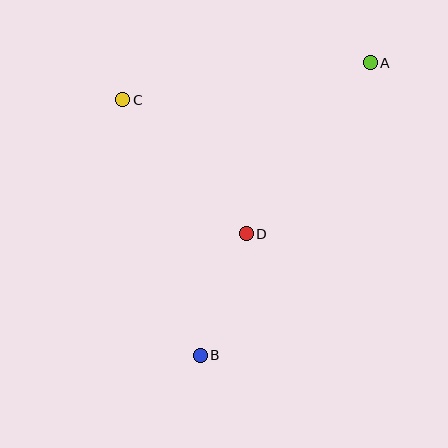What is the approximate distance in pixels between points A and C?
The distance between A and C is approximately 250 pixels.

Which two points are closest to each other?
Points B and D are closest to each other.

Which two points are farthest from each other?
Points A and B are farthest from each other.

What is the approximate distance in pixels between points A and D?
The distance between A and D is approximately 211 pixels.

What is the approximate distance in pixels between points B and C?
The distance between B and C is approximately 267 pixels.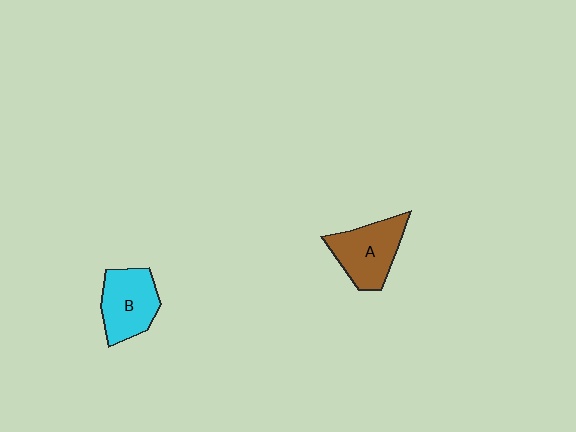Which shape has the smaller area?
Shape B (cyan).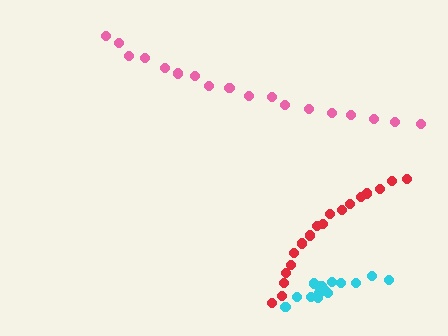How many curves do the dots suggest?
There are 3 distinct paths.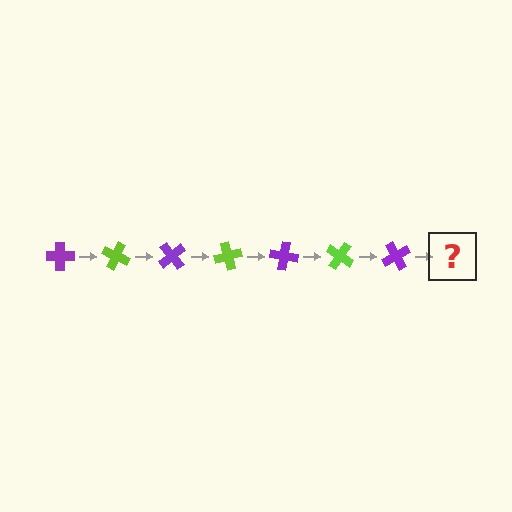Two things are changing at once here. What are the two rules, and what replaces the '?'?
The two rules are that it rotates 25 degrees each step and the color cycles through purple and lime. The '?' should be a lime cross, rotated 175 degrees from the start.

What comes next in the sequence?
The next element should be a lime cross, rotated 175 degrees from the start.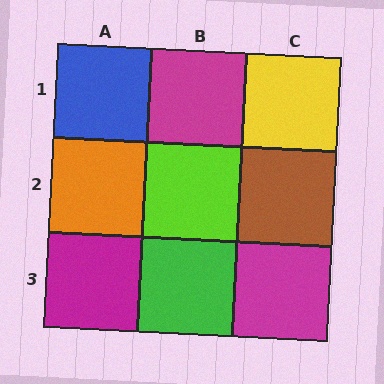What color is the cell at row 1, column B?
Magenta.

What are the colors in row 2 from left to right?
Orange, lime, brown.